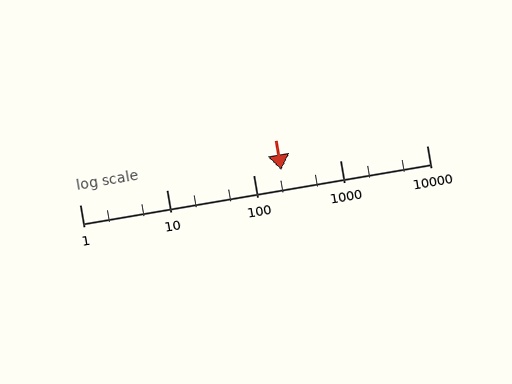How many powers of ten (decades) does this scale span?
The scale spans 4 decades, from 1 to 10000.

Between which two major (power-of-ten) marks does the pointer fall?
The pointer is between 100 and 1000.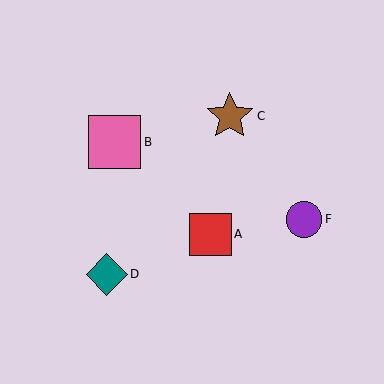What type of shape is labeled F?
Shape F is a purple circle.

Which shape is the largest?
The pink square (labeled B) is the largest.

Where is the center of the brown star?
The center of the brown star is at (230, 116).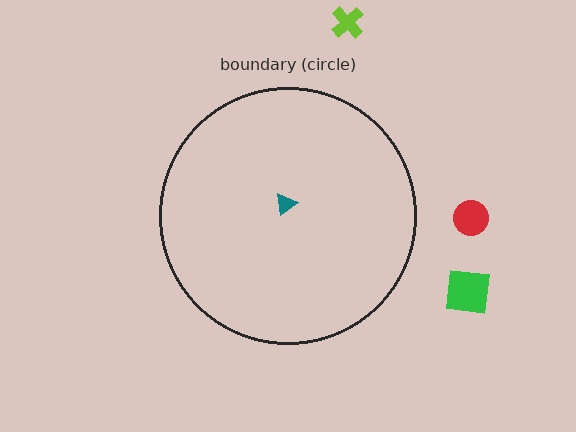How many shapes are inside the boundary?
1 inside, 3 outside.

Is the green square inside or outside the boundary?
Outside.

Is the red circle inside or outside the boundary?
Outside.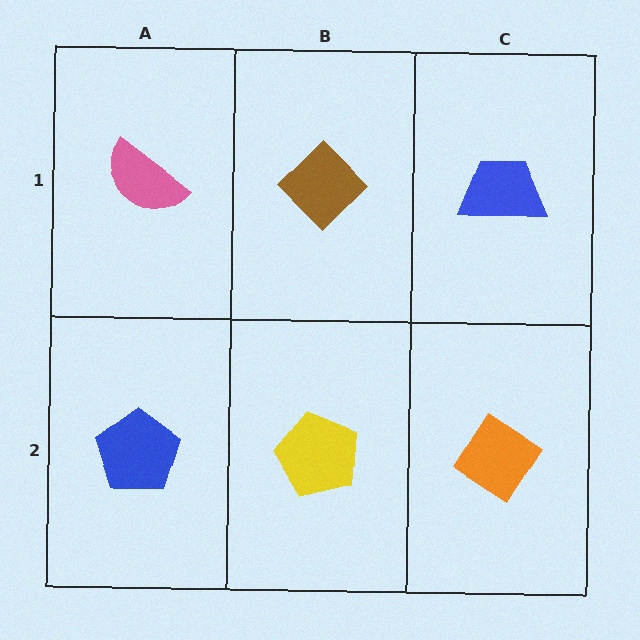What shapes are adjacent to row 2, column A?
A pink semicircle (row 1, column A), a yellow pentagon (row 2, column B).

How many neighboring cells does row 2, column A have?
2.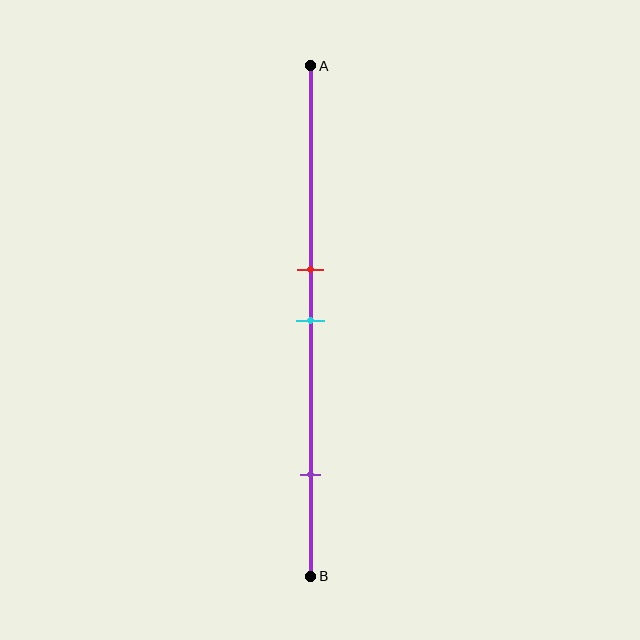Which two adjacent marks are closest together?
The red and cyan marks are the closest adjacent pair.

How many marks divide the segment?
There are 3 marks dividing the segment.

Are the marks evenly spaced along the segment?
No, the marks are not evenly spaced.